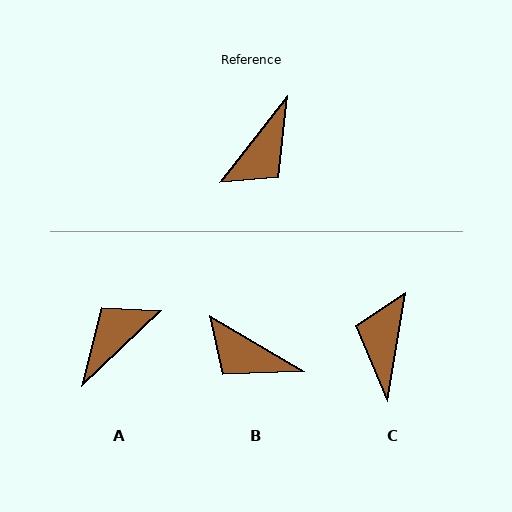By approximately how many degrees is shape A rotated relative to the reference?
Approximately 172 degrees counter-clockwise.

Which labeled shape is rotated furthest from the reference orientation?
A, about 172 degrees away.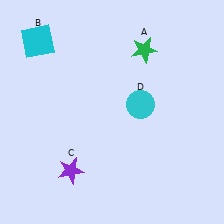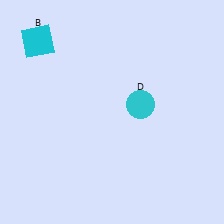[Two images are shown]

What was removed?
The green star (A), the purple star (C) were removed in Image 2.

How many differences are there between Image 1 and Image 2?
There are 2 differences between the two images.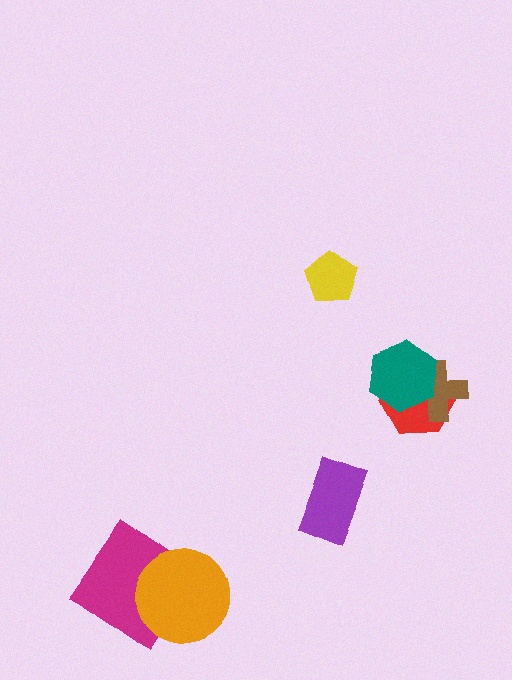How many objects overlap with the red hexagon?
2 objects overlap with the red hexagon.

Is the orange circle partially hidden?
No, no other shape covers it.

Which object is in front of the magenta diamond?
The orange circle is in front of the magenta diamond.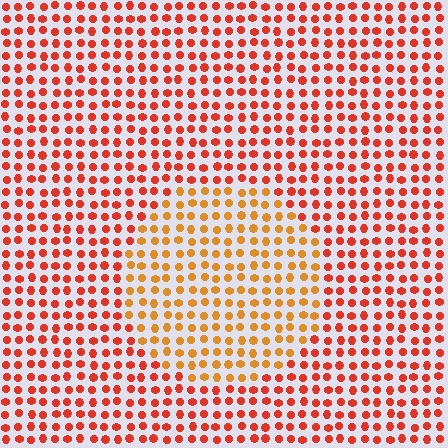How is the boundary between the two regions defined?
The boundary is defined purely by a slight shift in hue (about 30 degrees). Spacing, size, and orientation are identical on both sides.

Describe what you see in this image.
The image is filled with small red elements in a uniform arrangement. A circle-shaped region is visible where the elements are tinted to a slightly different hue, forming a subtle color boundary.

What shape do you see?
I see a circle.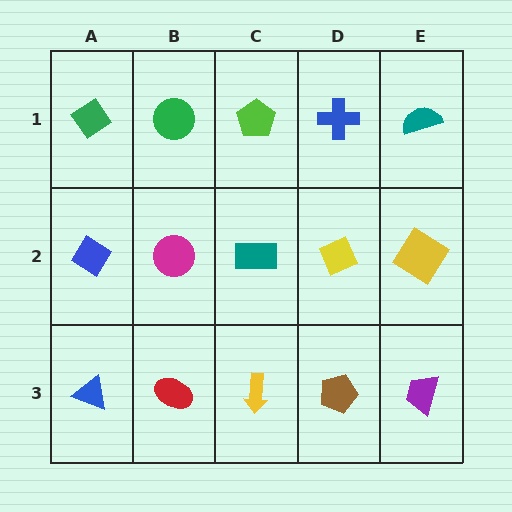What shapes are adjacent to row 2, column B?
A green circle (row 1, column B), a red ellipse (row 3, column B), a blue diamond (row 2, column A), a teal rectangle (row 2, column C).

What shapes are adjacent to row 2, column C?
A lime pentagon (row 1, column C), a yellow arrow (row 3, column C), a magenta circle (row 2, column B), a yellow diamond (row 2, column D).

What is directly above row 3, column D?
A yellow diamond.